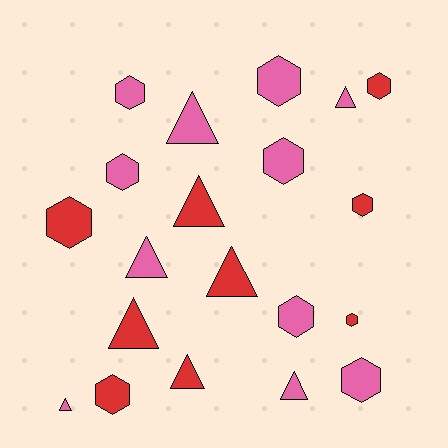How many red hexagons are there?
There are 5 red hexagons.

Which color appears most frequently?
Pink, with 11 objects.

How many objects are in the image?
There are 20 objects.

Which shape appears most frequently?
Hexagon, with 11 objects.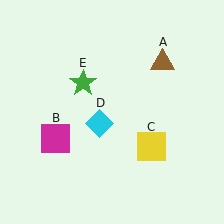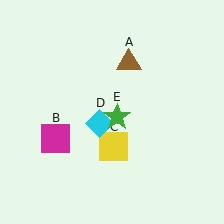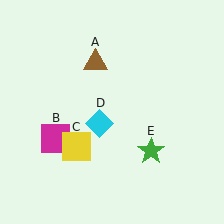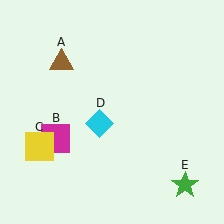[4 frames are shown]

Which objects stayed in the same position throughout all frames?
Magenta square (object B) and cyan diamond (object D) remained stationary.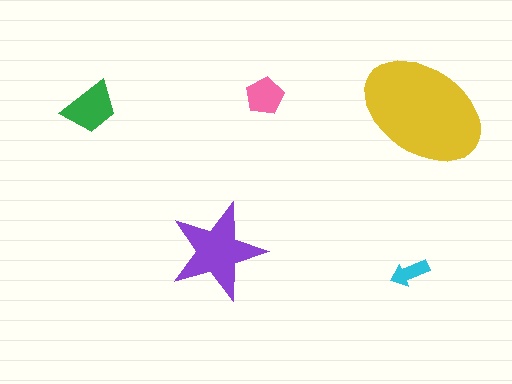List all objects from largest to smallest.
The yellow ellipse, the purple star, the green trapezoid, the pink pentagon, the cyan arrow.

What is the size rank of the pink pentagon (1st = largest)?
4th.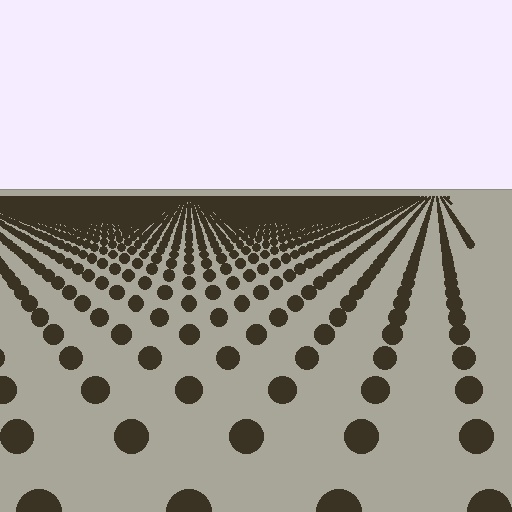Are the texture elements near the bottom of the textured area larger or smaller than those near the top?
Larger. Near the bottom, elements are closer to the viewer and appear at a bigger on-screen size.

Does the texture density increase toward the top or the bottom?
Density increases toward the top.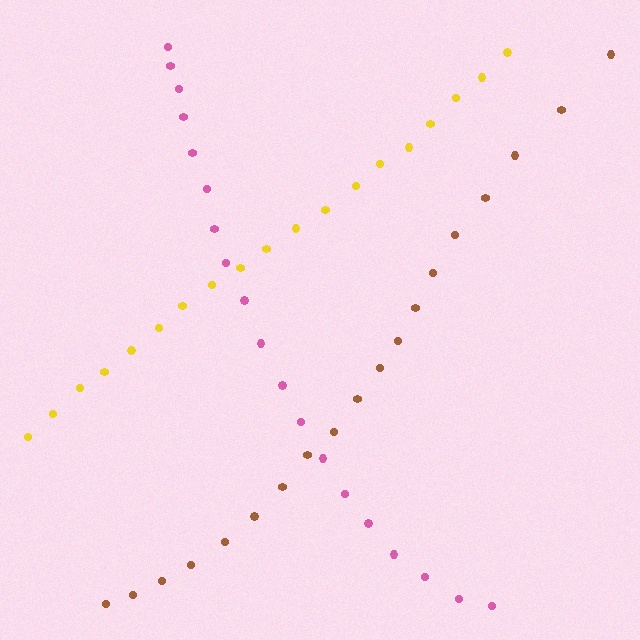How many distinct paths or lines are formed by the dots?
There are 3 distinct paths.